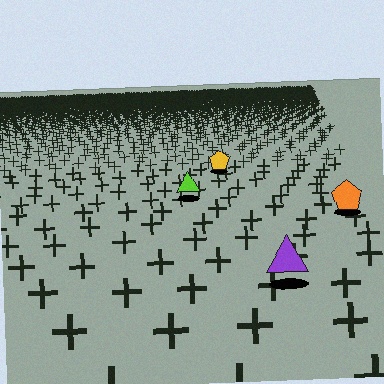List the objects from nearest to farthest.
From nearest to farthest: the purple triangle, the orange pentagon, the lime triangle, the yellow pentagon.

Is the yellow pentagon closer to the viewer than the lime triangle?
No. The lime triangle is closer — you can tell from the texture gradient: the ground texture is coarser near it.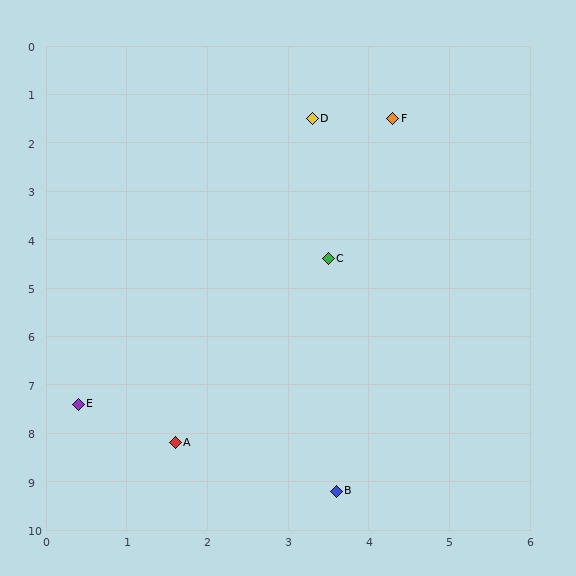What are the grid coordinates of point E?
Point E is at approximately (0.4, 7.4).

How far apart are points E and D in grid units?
Points E and D are about 6.6 grid units apart.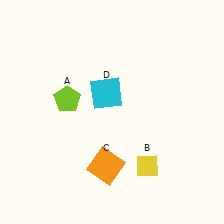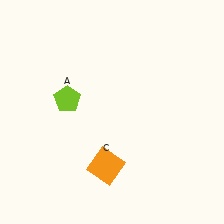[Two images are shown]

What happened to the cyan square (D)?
The cyan square (D) was removed in Image 2. It was in the top-left area of Image 1.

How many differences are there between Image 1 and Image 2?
There are 2 differences between the two images.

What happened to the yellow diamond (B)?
The yellow diamond (B) was removed in Image 2. It was in the bottom-right area of Image 1.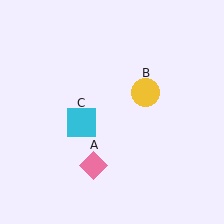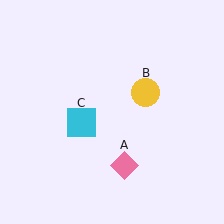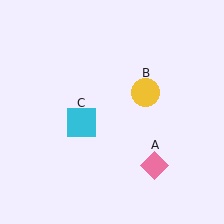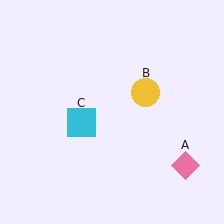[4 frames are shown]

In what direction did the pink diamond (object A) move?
The pink diamond (object A) moved right.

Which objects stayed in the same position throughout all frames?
Yellow circle (object B) and cyan square (object C) remained stationary.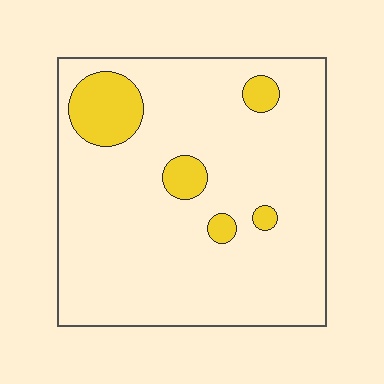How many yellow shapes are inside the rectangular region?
5.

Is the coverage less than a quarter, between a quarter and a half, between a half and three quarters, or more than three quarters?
Less than a quarter.